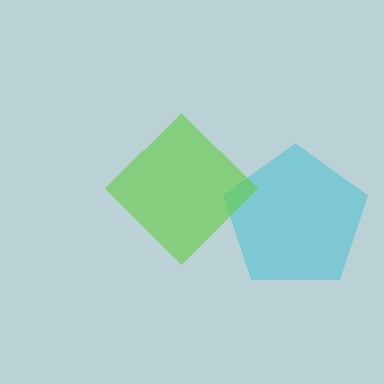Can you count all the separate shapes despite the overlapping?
Yes, there are 2 separate shapes.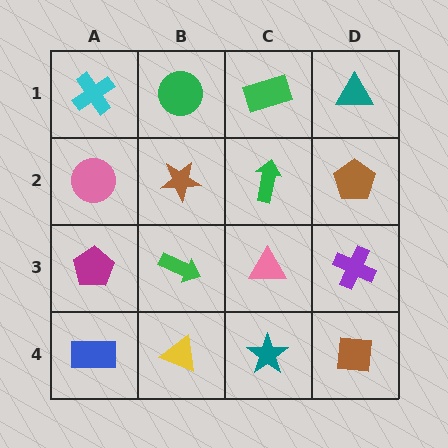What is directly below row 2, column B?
A green arrow.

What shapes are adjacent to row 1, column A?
A pink circle (row 2, column A), a green circle (row 1, column B).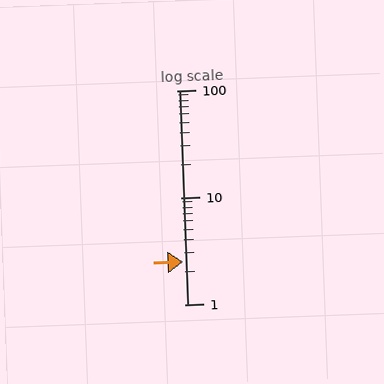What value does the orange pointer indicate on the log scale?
The pointer indicates approximately 2.5.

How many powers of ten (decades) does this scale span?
The scale spans 2 decades, from 1 to 100.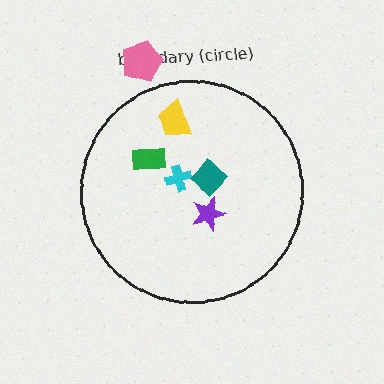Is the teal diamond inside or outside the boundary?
Inside.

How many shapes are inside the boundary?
5 inside, 1 outside.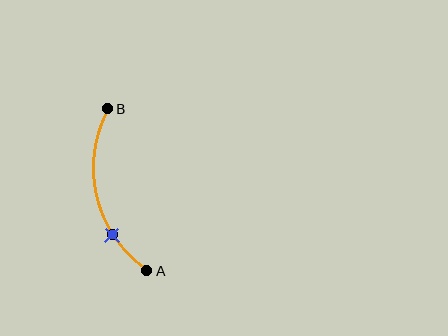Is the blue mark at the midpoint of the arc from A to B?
No. The blue mark lies on the arc but is closer to endpoint A. The arc midpoint would be at the point on the curve equidistant along the arc from both A and B.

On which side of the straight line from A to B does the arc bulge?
The arc bulges to the left of the straight line connecting A and B.